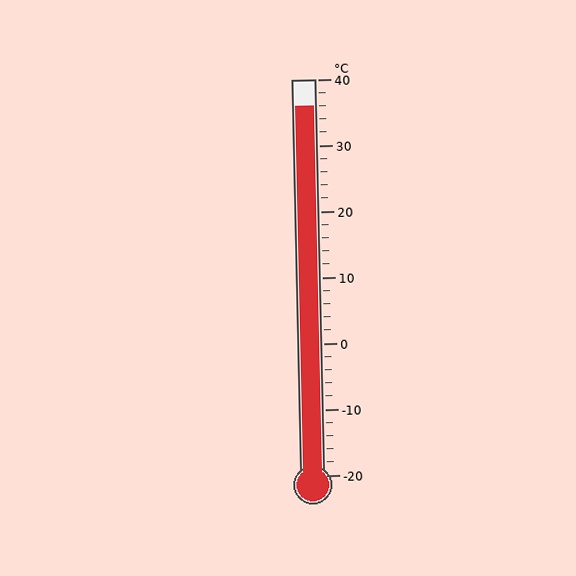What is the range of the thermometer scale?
The thermometer scale ranges from -20°C to 40°C.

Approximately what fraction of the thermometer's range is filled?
The thermometer is filled to approximately 95% of its range.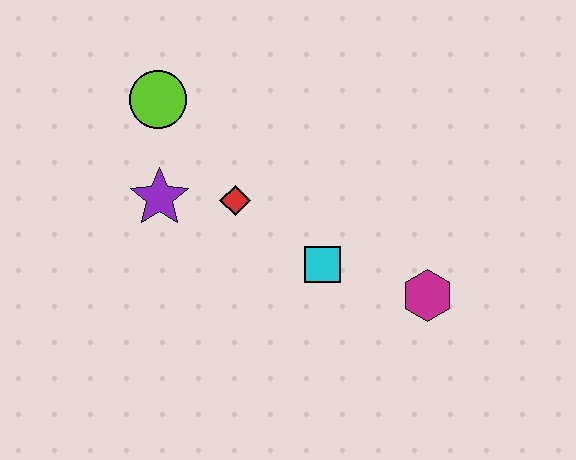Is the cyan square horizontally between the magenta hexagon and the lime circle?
Yes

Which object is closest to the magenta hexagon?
The cyan square is closest to the magenta hexagon.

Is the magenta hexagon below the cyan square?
Yes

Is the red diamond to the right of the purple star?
Yes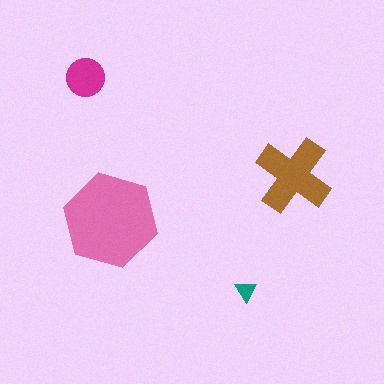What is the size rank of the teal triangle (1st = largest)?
4th.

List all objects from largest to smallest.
The pink hexagon, the brown cross, the magenta circle, the teal triangle.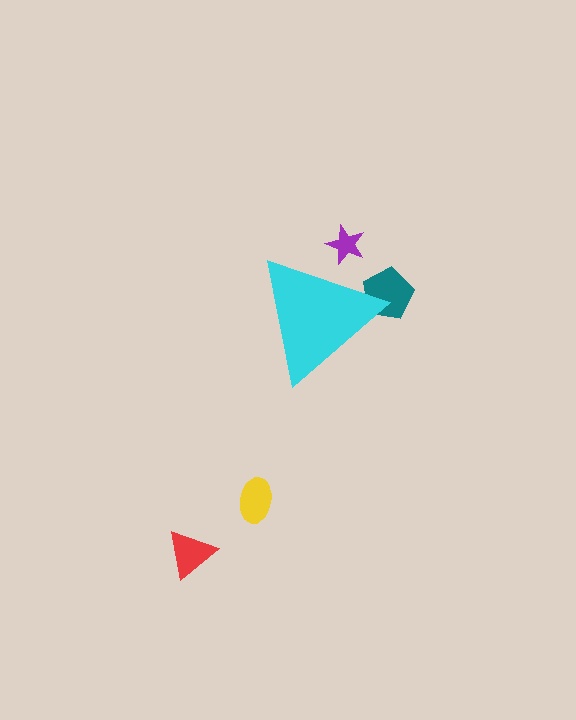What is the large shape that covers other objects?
A cyan triangle.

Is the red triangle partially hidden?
No, the red triangle is fully visible.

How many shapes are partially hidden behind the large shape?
2 shapes are partially hidden.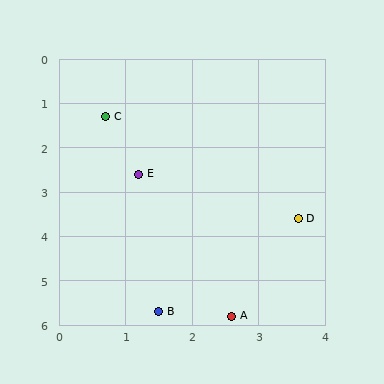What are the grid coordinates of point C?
Point C is at approximately (0.7, 1.3).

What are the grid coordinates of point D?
Point D is at approximately (3.6, 3.6).